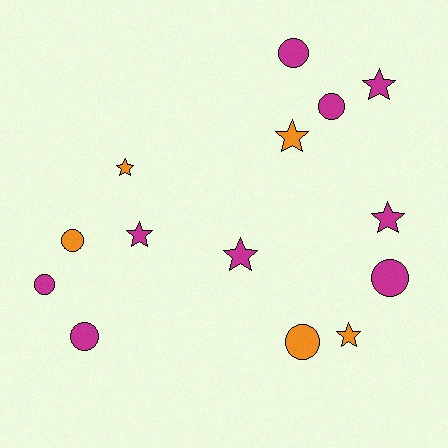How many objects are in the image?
There are 14 objects.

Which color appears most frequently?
Magenta, with 9 objects.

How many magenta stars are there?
There are 4 magenta stars.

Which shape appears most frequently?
Circle, with 7 objects.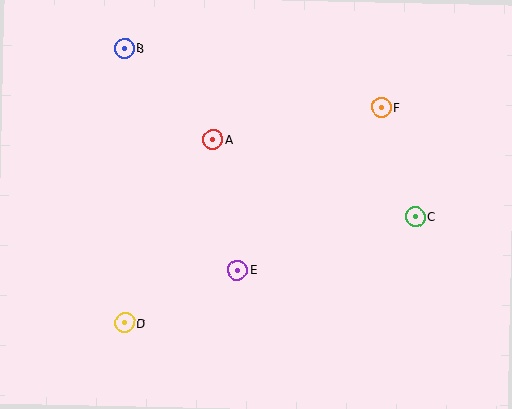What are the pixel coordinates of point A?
Point A is at (213, 140).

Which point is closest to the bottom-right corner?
Point C is closest to the bottom-right corner.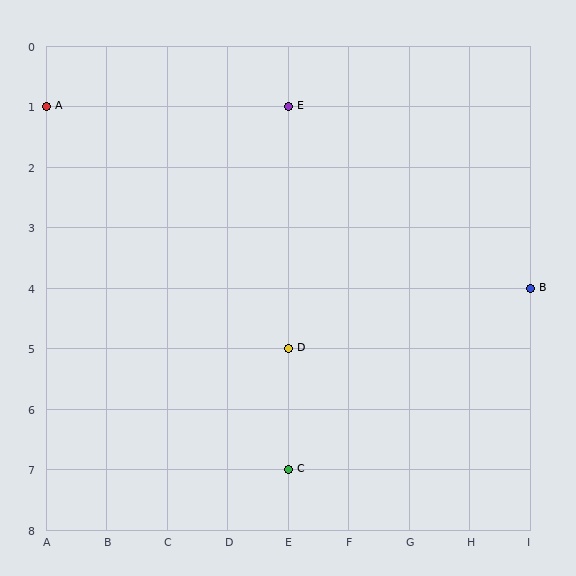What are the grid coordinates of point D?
Point D is at grid coordinates (E, 5).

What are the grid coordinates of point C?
Point C is at grid coordinates (E, 7).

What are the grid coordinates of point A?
Point A is at grid coordinates (A, 1).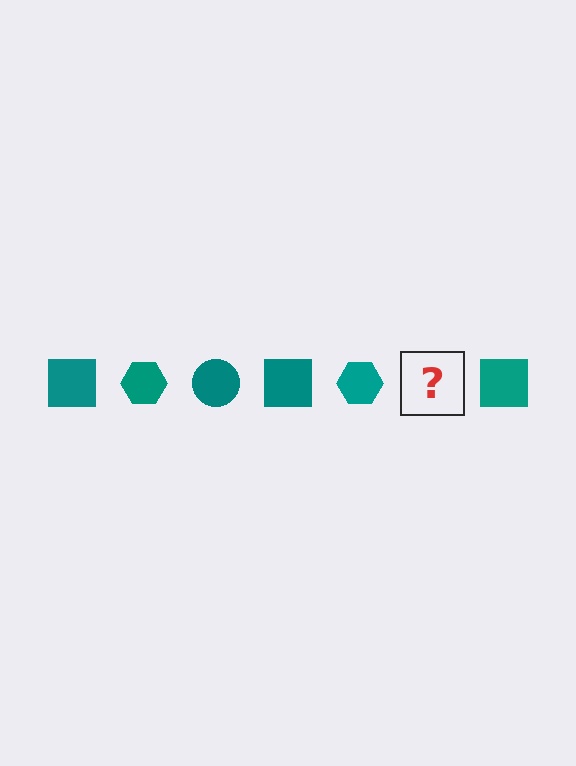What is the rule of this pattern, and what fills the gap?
The rule is that the pattern cycles through square, hexagon, circle shapes in teal. The gap should be filled with a teal circle.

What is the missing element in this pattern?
The missing element is a teal circle.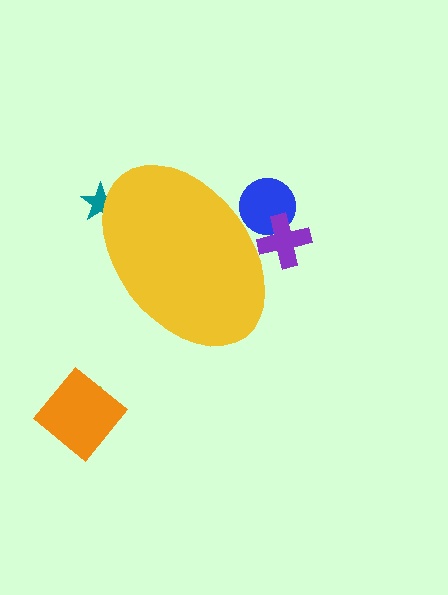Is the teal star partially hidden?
Yes, the teal star is partially hidden behind the yellow ellipse.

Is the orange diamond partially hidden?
No, the orange diamond is fully visible.